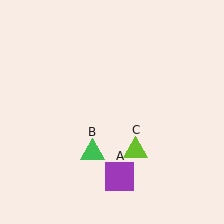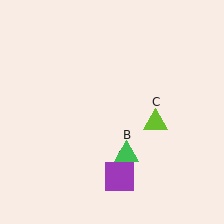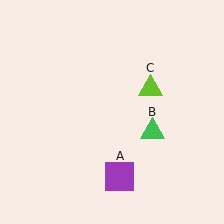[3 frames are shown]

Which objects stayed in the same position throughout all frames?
Purple square (object A) remained stationary.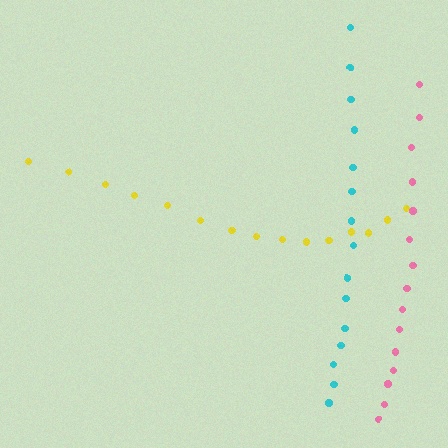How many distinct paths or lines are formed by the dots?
There are 3 distinct paths.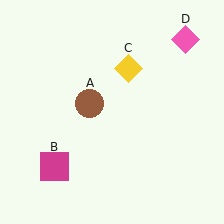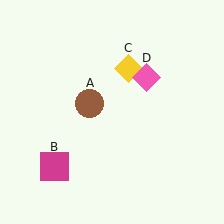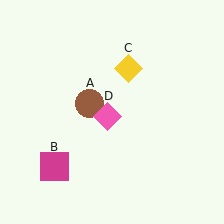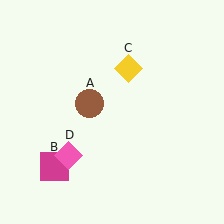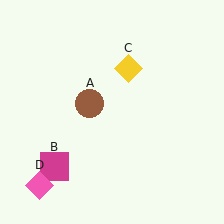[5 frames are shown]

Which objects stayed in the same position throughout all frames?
Brown circle (object A) and magenta square (object B) and yellow diamond (object C) remained stationary.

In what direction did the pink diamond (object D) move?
The pink diamond (object D) moved down and to the left.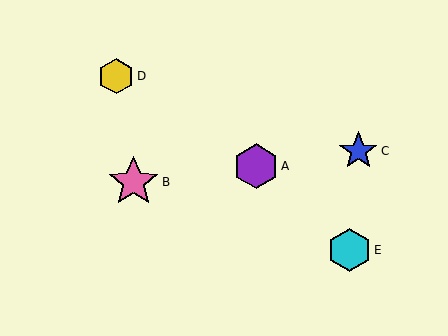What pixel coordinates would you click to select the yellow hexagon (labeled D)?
Click at (116, 76) to select the yellow hexagon D.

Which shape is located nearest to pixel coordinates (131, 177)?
The pink star (labeled B) at (133, 182) is nearest to that location.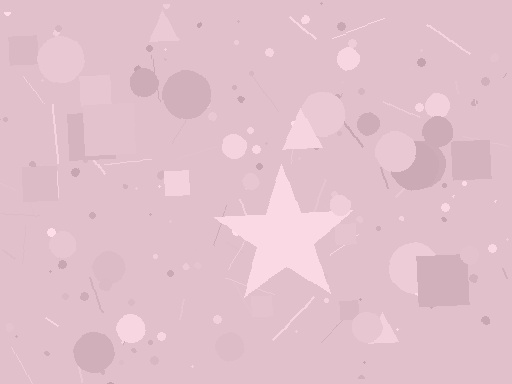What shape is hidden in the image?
A star is hidden in the image.